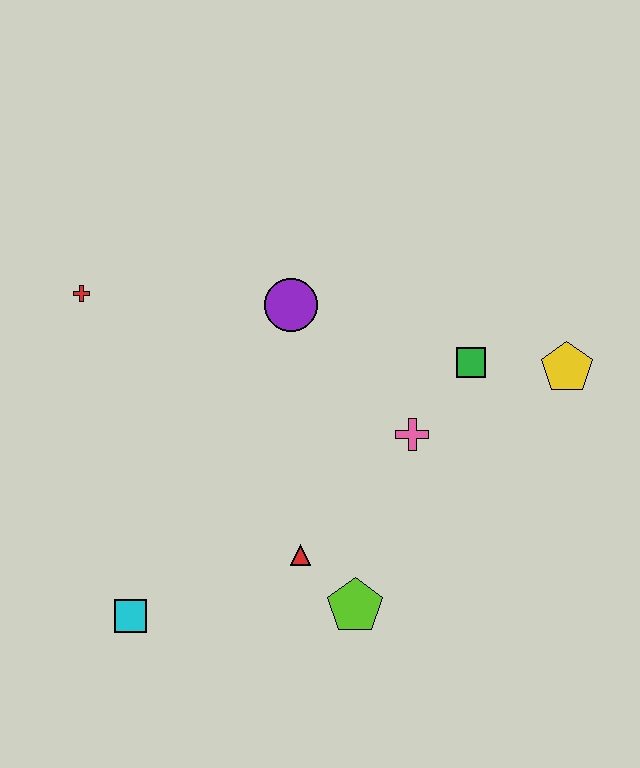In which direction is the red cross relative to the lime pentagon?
The red cross is above the lime pentagon.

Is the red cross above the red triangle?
Yes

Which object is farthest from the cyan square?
The yellow pentagon is farthest from the cyan square.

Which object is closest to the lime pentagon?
The red triangle is closest to the lime pentagon.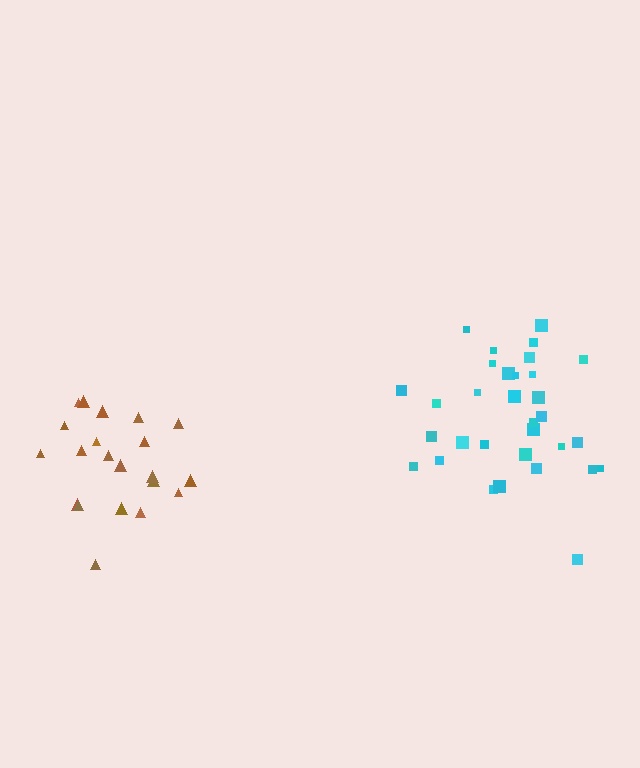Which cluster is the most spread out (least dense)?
Cyan.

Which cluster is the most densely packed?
Brown.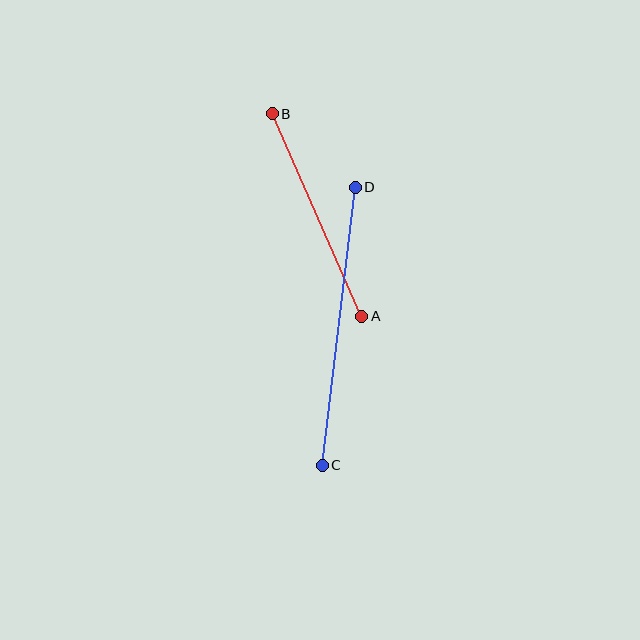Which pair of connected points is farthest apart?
Points C and D are farthest apart.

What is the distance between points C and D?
The distance is approximately 280 pixels.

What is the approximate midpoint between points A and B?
The midpoint is at approximately (317, 215) pixels.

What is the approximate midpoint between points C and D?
The midpoint is at approximately (339, 326) pixels.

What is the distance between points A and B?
The distance is approximately 221 pixels.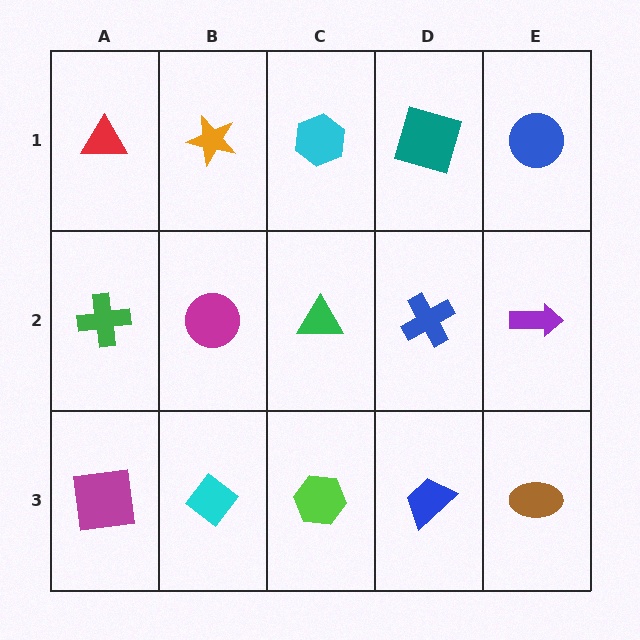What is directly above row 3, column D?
A blue cross.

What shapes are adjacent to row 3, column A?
A green cross (row 2, column A), a cyan diamond (row 3, column B).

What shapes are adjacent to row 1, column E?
A purple arrow (row 2, column E), a teal square (row 1, column D).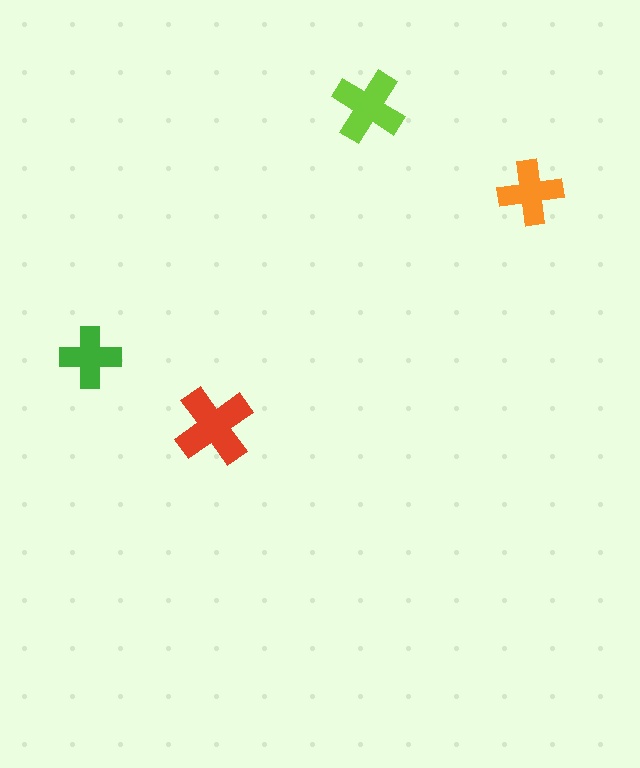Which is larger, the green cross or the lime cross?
The lime one.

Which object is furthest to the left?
The green cross is leftmost.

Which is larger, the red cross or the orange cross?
The red one.